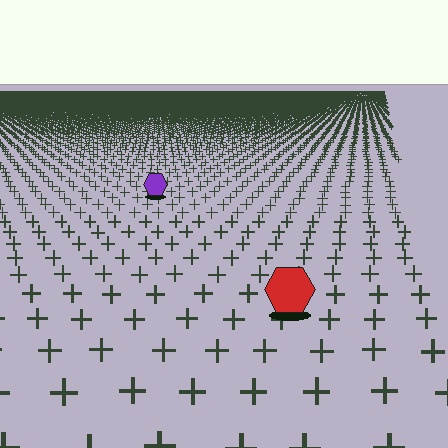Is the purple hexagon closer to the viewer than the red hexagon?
No. The red hexagon is closer — you can tell from the texture gradient: the ground texture is coarser near it.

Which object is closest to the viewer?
The red hexagon is closest. The texture marks near it are larger and more spread out.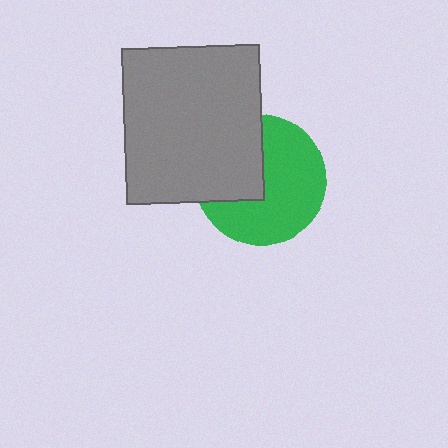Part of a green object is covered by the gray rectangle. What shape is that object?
It is a circle.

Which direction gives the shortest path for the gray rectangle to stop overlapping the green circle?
Moving left gives the shortest separation.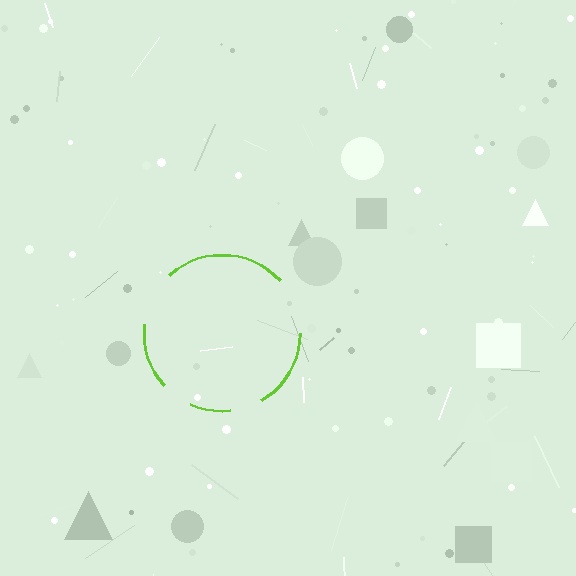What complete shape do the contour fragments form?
The contour fragments form a circle.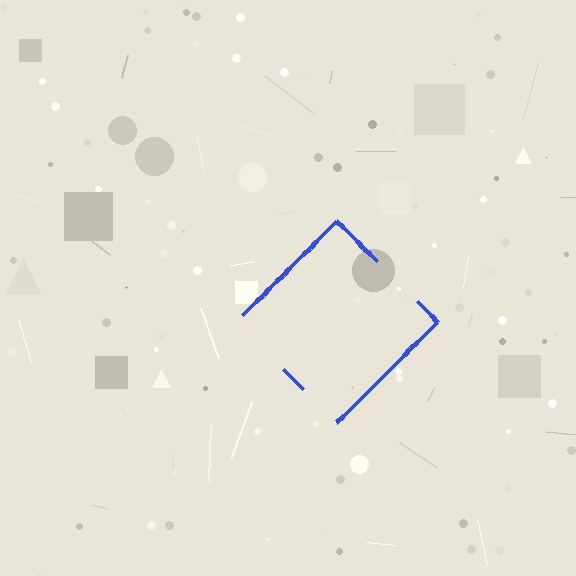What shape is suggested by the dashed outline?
The dashed outline suggests a diamond.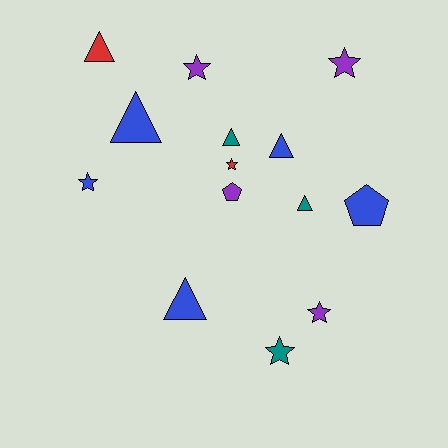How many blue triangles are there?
There are 3 blue triangles.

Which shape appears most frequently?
Star, with 6 objects.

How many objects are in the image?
There are 14 objects.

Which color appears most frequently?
Blue, with 5 objects.